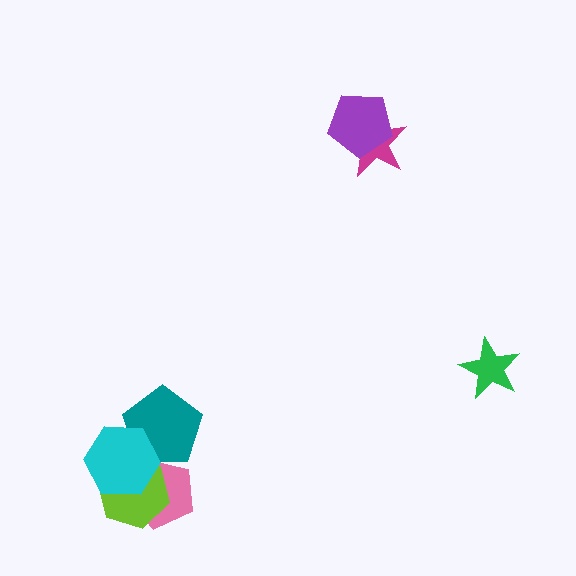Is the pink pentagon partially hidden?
Yes, it is partially covered by another shape.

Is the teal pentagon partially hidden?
Yes, it is partially covered by another shape.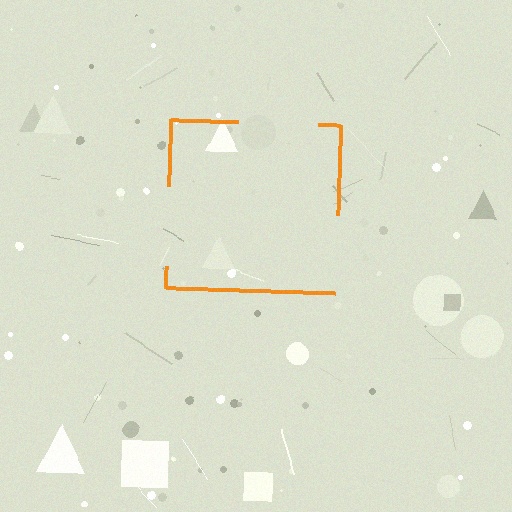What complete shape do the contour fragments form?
The contour fragments form a square.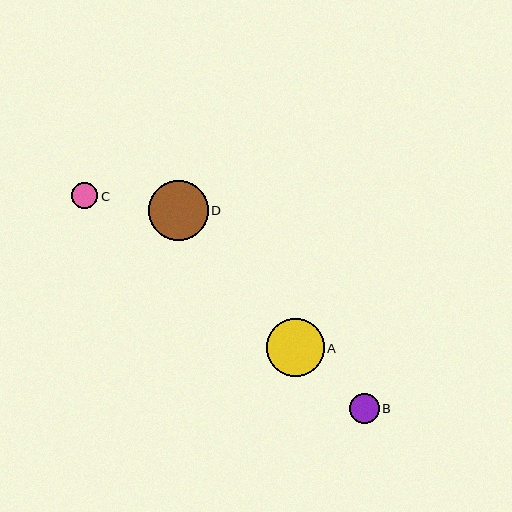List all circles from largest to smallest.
From largest to smallest: D, A, B, C.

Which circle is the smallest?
Circle C is the smallest with a size of approximately 26 pixels.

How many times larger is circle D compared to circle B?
Circle D is approximately 2.0 times the size of circle B.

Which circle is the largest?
Circle D is the largest with a size of approximately 60 pixels.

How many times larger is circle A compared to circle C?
Circle A is approximately 2.2 times the size of circle C.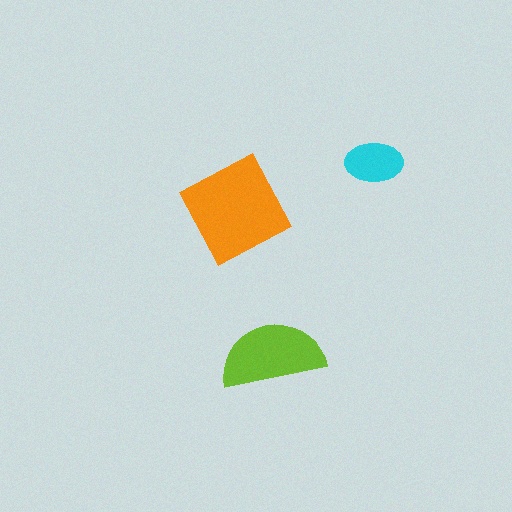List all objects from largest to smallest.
The orange square, the lime semicircle, the cyan ellipse.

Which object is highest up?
The cyan ellipse is topmost.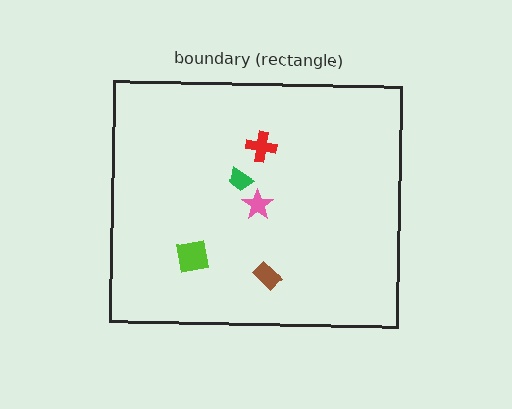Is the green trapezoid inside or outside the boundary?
Inside.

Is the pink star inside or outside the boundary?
Inside.